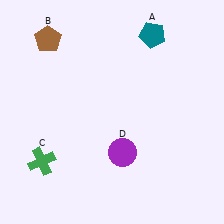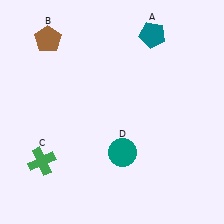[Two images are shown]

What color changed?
The circle (D) changed from purple in Image 1 to teal in Image 2.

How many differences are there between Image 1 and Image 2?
There is 1 difference between the two images.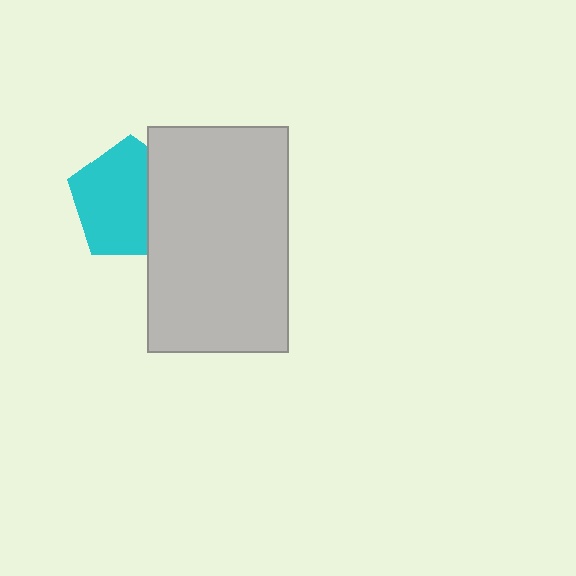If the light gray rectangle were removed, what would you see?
You would see the complete cyan pentagon.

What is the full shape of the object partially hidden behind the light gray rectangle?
The partially hidden object is a cyan pentagon.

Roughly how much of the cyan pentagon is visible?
Most of it is visible (roughly 68%).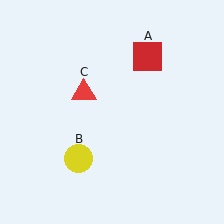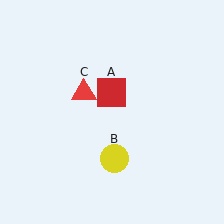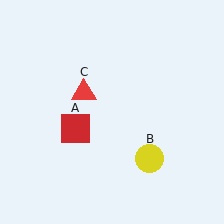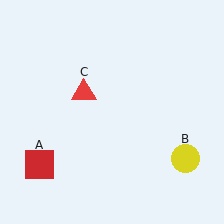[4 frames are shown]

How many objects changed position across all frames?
2 objects changed position: red square (object A), yellow circle (object B).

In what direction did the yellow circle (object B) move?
The yellow circle (object B) moved right.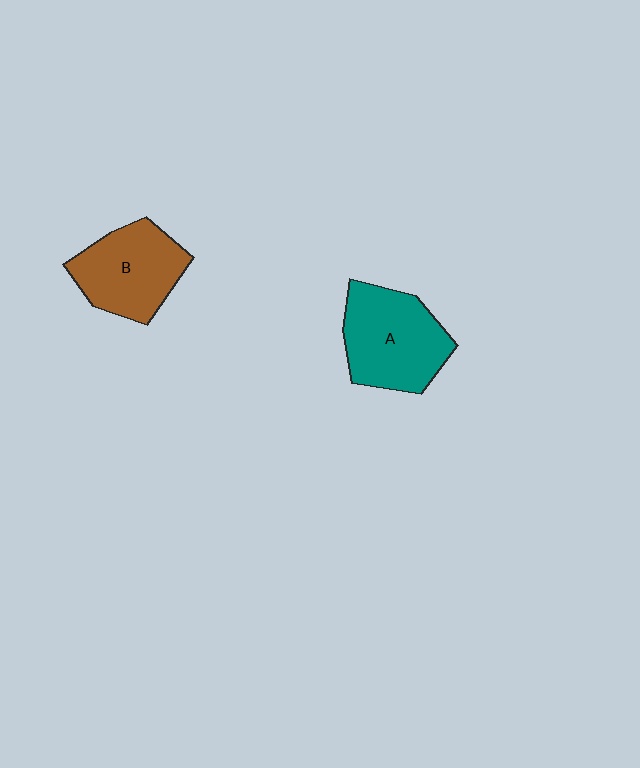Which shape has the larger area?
Shape A (teal).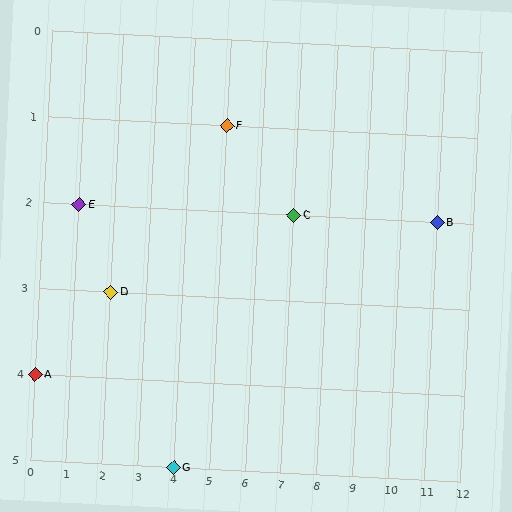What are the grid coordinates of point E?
Point E is at grid coordinates (1, 2).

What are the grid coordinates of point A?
Point A is at grid coordinates (0, 4).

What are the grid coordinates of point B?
Point B is at grid coordinates (11, 2).